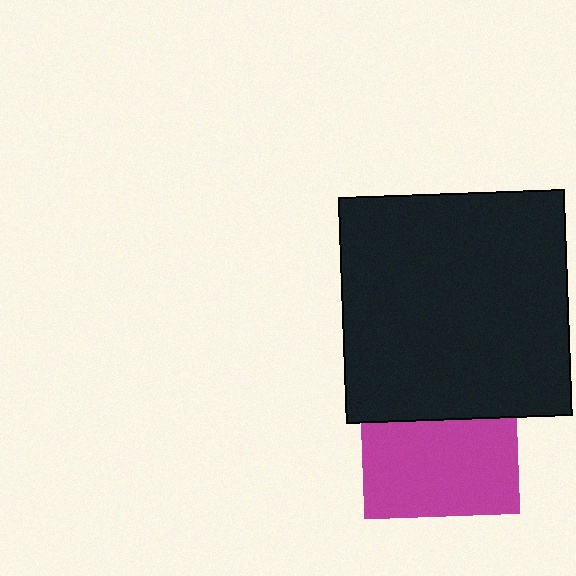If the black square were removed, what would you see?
You would see the complete magenta square.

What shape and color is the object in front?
The object in front is a black square.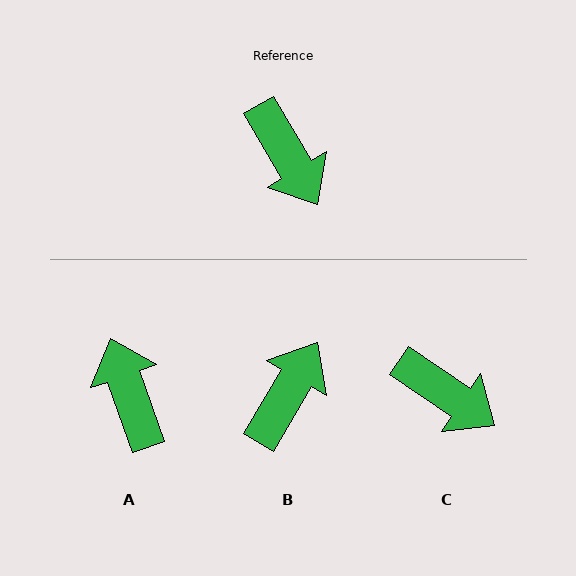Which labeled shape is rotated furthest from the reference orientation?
A, about 169 degrees away.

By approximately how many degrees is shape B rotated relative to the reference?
Approximately 119 degrees counter-clockwise.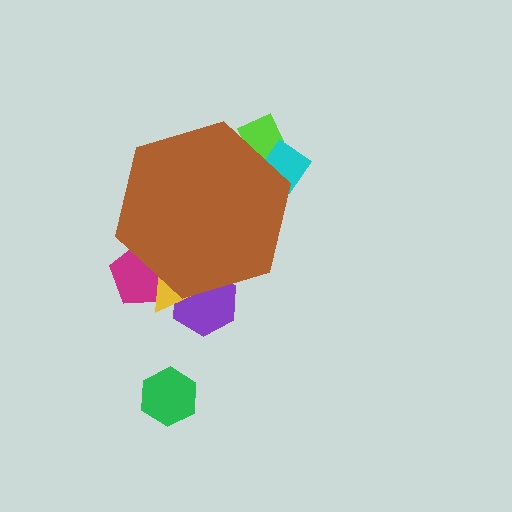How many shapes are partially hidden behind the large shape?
5 shapes are partially hidden.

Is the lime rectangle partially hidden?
Yes, the lime rectangle is partially hidden behind the brown hexagon.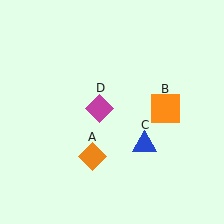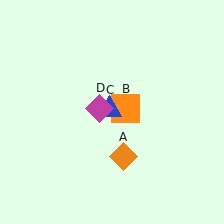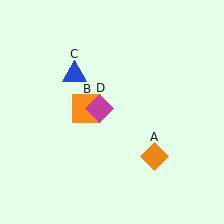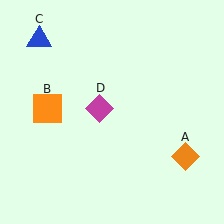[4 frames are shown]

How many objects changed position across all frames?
3 objects changed position: orange diamond (object A), orange square (object B), blue triangle (object C).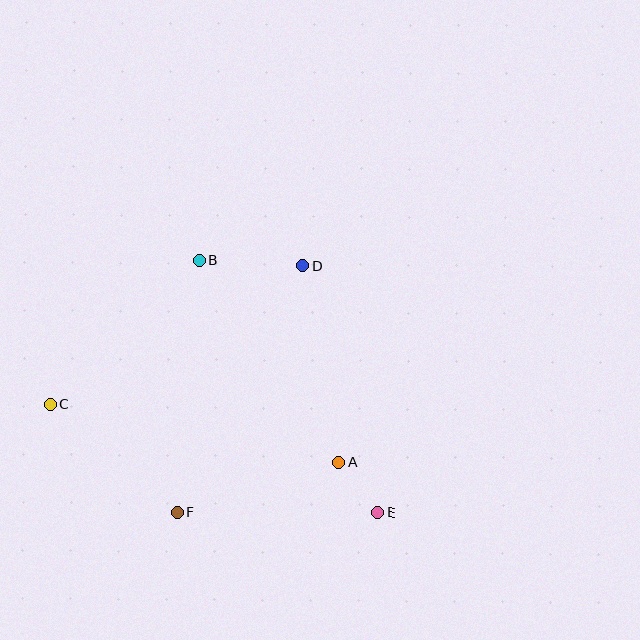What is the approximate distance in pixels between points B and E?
The distance between B and E is approximately 309 pixels.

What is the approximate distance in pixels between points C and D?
The distance between C and D is approximately 289 pixels.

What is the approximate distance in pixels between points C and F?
The distance between C and F is approximately 166 pixels.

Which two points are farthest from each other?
Points C and E are farthest from each other.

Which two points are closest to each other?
Points A and E are closest to each other.